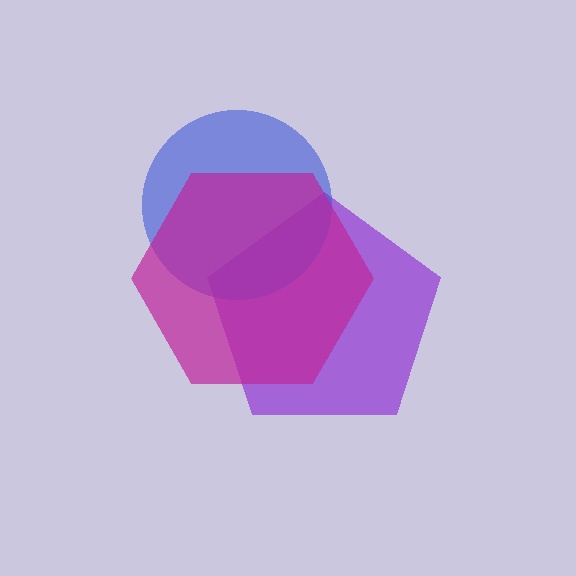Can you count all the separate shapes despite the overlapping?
Yes, there are 3 separate shapes.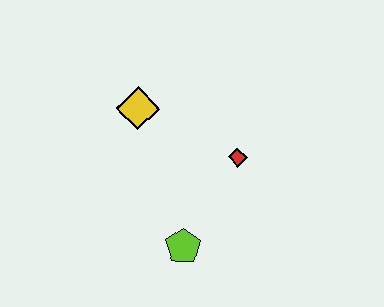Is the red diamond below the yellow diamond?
Yes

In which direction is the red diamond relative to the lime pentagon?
The red diamond is above the lime pentagon.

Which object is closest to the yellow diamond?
The red diamond is closest to the yellow diamond.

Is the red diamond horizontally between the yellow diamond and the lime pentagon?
No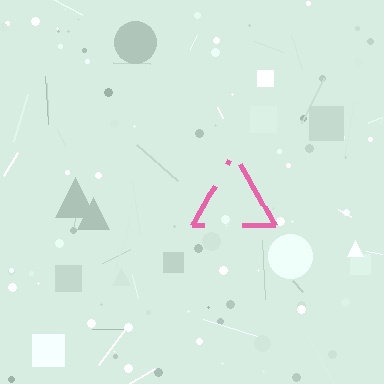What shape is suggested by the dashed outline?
The dashed outline suggests a triangle.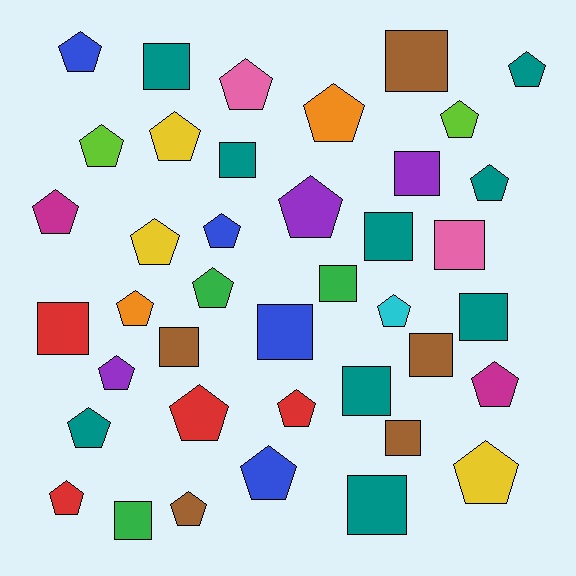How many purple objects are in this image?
There are 3 purple objects.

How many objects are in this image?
There are 40 objects.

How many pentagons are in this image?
There are 24 pentagons.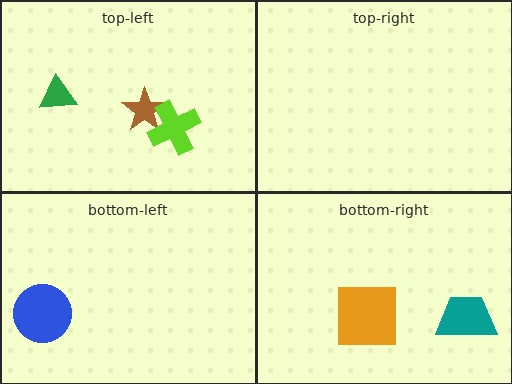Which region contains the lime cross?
The top-left region.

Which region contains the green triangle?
The top-left region.